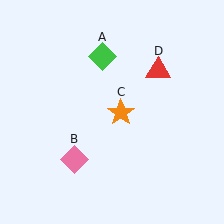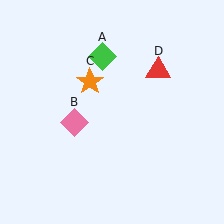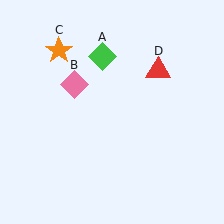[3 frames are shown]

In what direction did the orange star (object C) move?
The orange star (object C) moved up and to the left.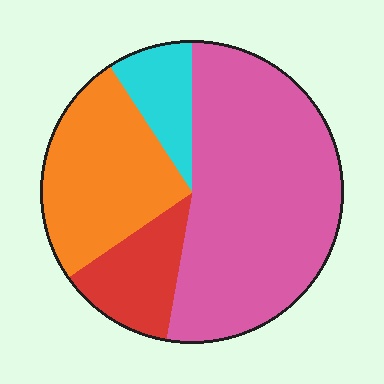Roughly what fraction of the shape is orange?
Orange takes up about one quarter (1/4) of the shape.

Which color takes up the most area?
Pink, at roughly 55%.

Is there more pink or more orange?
Pink.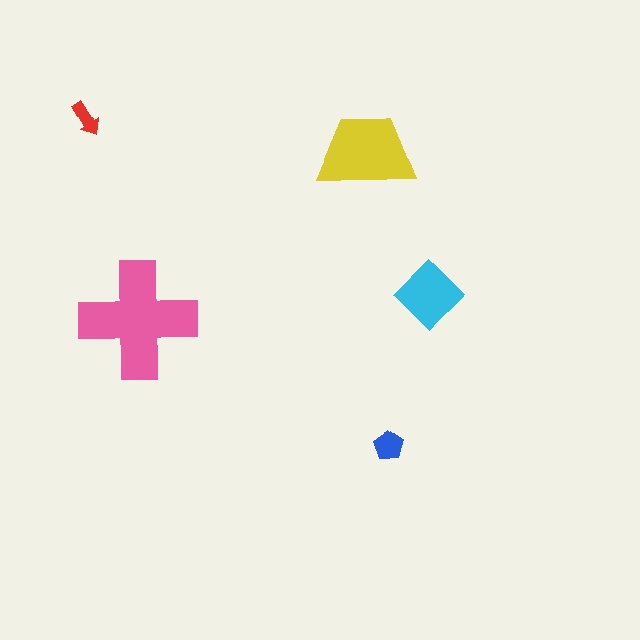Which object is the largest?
The pink cross.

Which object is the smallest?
The red arrow.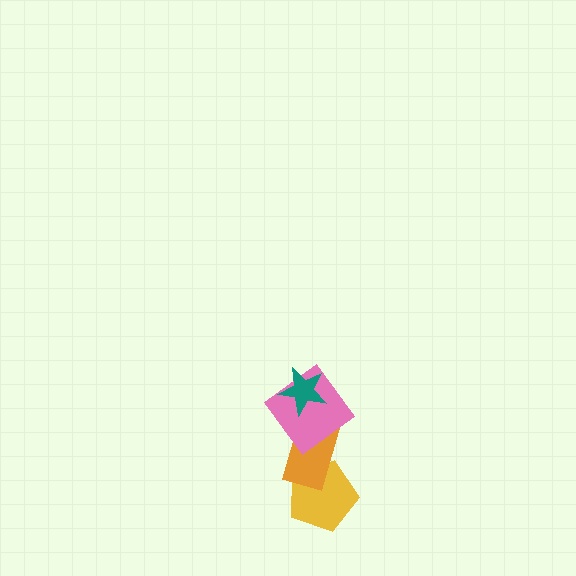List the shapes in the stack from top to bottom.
From top to bottom: the teal star, the pink diamond, the orange rectangle, the yellow pentagon.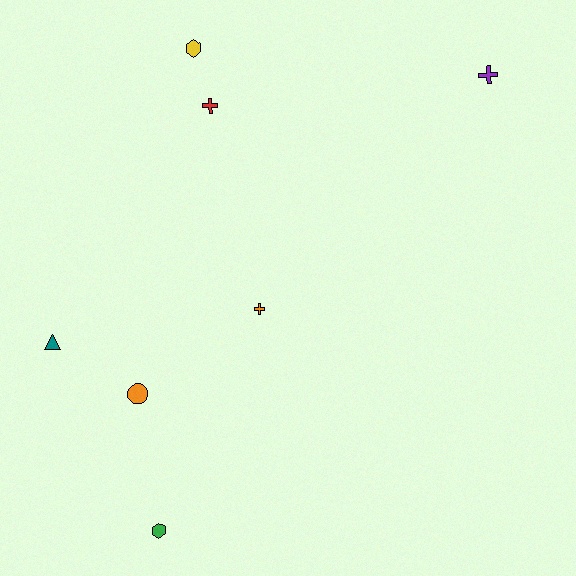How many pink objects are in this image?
There are no pink objects.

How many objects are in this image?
There are 7 objects.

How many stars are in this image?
There are no stars.